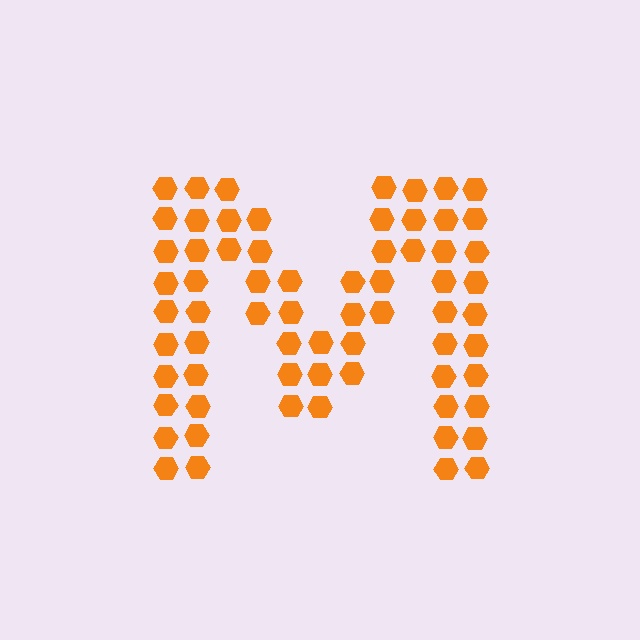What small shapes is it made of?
It is made of small hexagons.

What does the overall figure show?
The overall figure shows the letter M.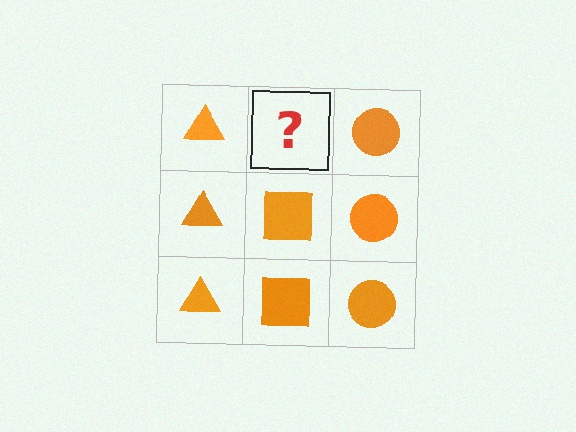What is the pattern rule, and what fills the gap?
The rule is that each column has a consistent shape. The gap should be filled with an orange square.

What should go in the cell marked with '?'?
The missing cell should contain an orange square.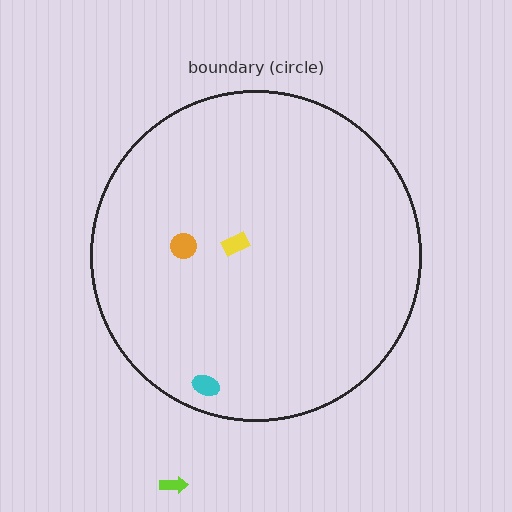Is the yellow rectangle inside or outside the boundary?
Inside.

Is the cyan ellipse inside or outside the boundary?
Inside.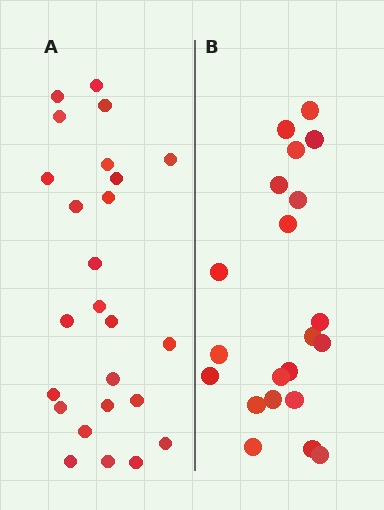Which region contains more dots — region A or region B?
Region A (the left region) has more dots.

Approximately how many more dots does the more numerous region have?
Region A has about 4 more dots than region B.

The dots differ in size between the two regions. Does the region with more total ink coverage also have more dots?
No. Region B has more total ink coverage because its dots are larger, but region A actually contains more individual dots. Total area can be misleading — the number of items is what matters here.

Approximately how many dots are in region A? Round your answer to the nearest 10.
About 20 dots. (The exact count is 25, which rounds to 20.)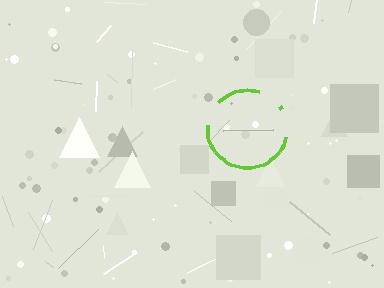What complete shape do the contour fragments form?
The contour fragments form a circle.